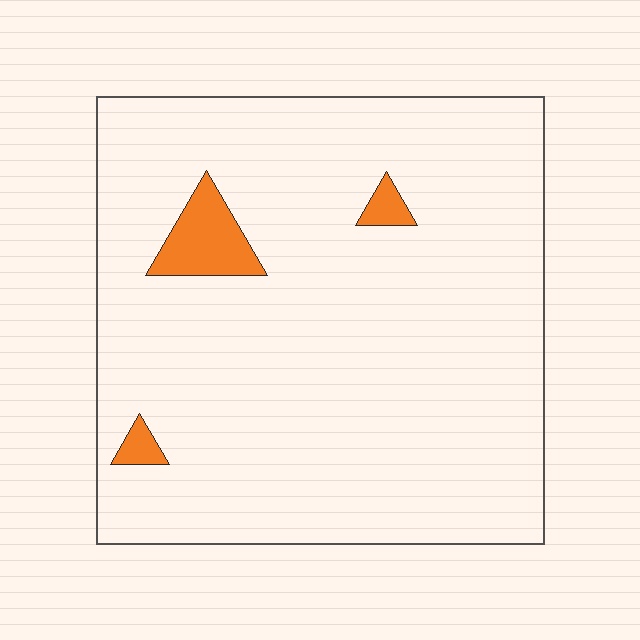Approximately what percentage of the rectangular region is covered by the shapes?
Approximately 5%.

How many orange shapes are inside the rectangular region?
3.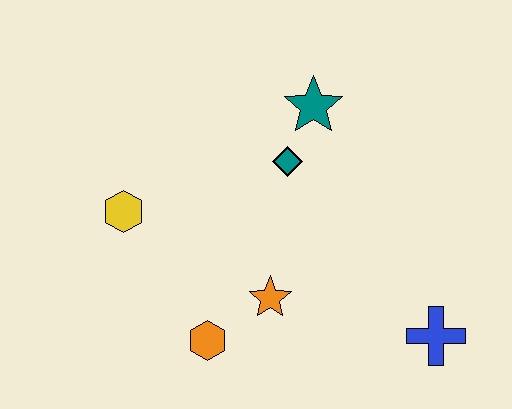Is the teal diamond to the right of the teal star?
No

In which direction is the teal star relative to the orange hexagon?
The teal star is above the orange hexagon.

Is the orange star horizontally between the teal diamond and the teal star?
No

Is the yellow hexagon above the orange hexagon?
Yes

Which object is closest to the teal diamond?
The teal star is closest to the teal diamond.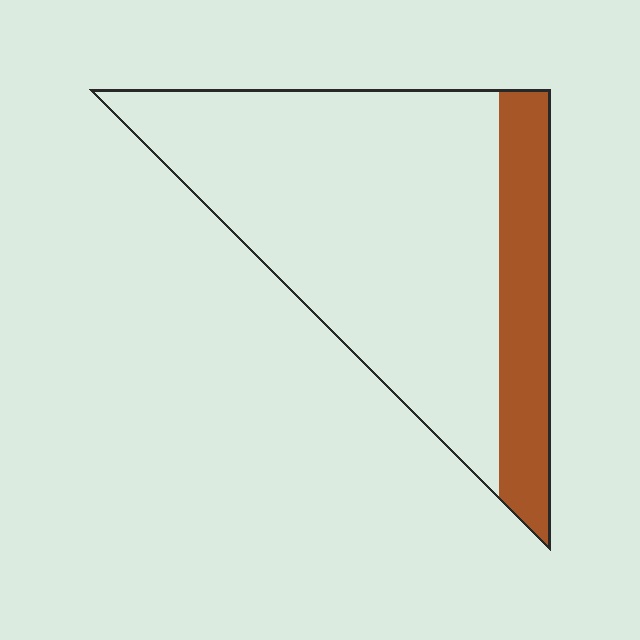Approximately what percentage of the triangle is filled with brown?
Approximately 20%.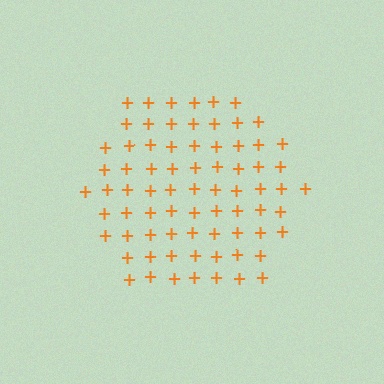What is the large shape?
The large shape is a hexagon.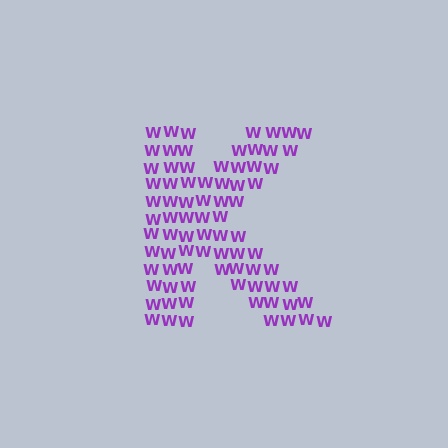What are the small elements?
The small elements are letter W's.